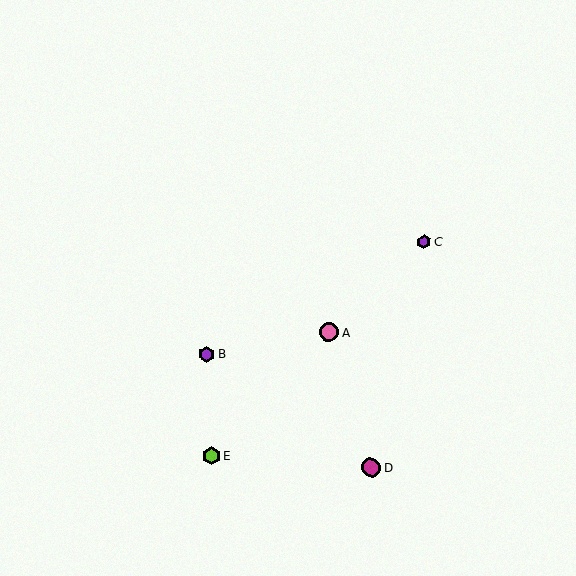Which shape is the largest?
The pink circle (labeled A) is the largest.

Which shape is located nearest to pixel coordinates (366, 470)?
The magenta circle (labeled D) at (371, 467) is nearest to that location.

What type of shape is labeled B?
Shape B is a purple hexagon.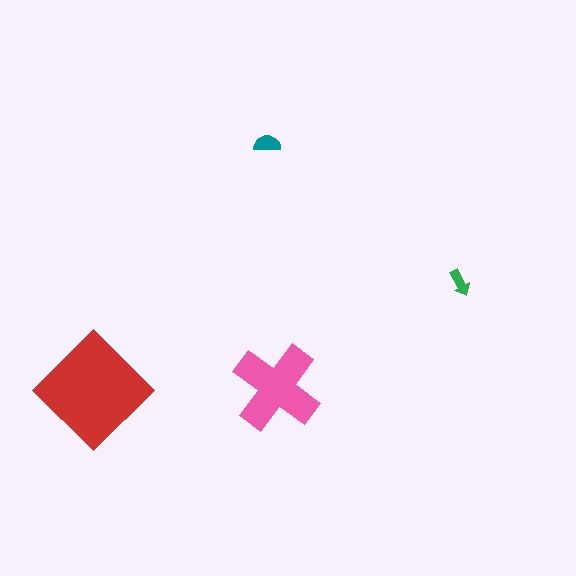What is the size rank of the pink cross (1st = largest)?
2nd.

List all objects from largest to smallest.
The red diamond, the pink cross, the teal semicircle, the green arrow.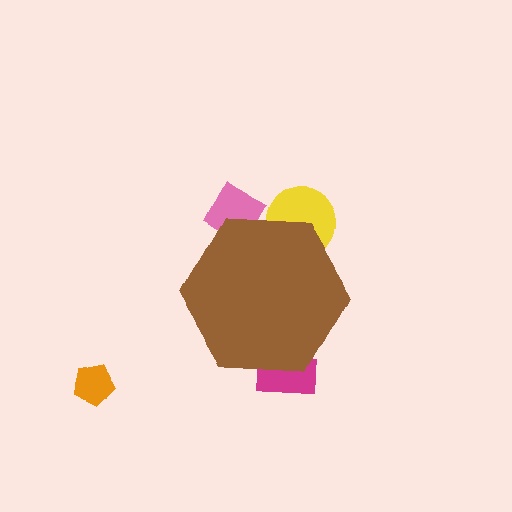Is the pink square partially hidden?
Yes, the pink square is partially hidden behind the brown hexagon.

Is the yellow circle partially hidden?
Yes, the yellow circle is partially hidden behind the brown hexagon.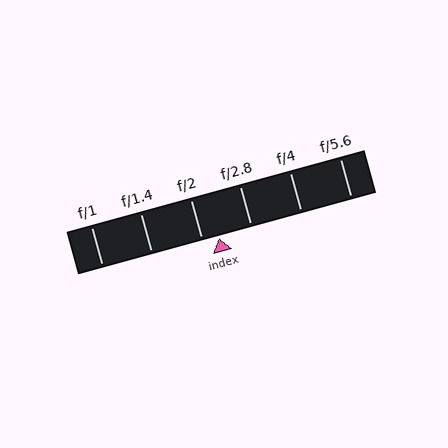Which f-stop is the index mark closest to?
The index mark is closest to f/2.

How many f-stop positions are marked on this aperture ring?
There are 6 f-stop positions marked.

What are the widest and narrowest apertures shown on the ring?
The widest aperture shown is f/1 and the narrowest is f/5.6.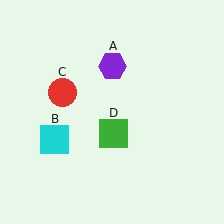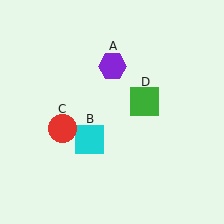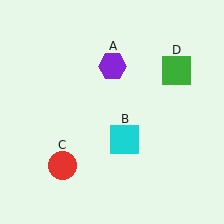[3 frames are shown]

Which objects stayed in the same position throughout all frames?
Purple hexagon (object A) remained stationary.